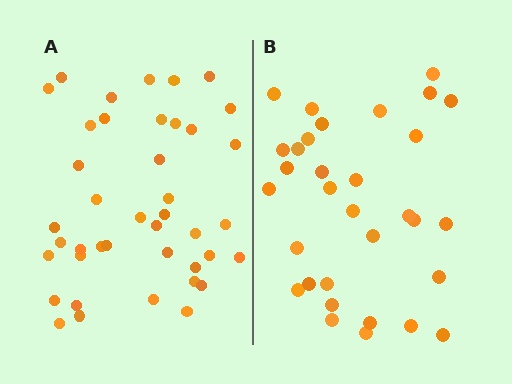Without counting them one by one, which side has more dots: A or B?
Region A (the left region) has more dots.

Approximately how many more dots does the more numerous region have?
Region A has roughly 8 or so more dots than region B.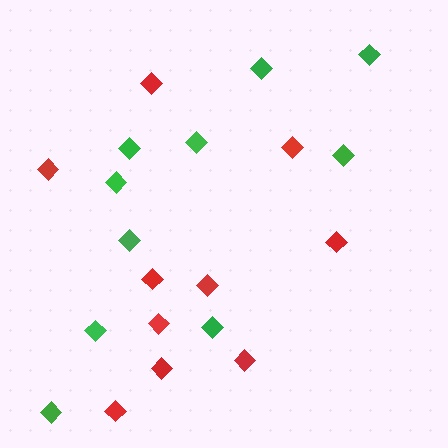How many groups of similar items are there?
There are 2 groups: one group of green diamonds (10) and one group of red diamonds (10).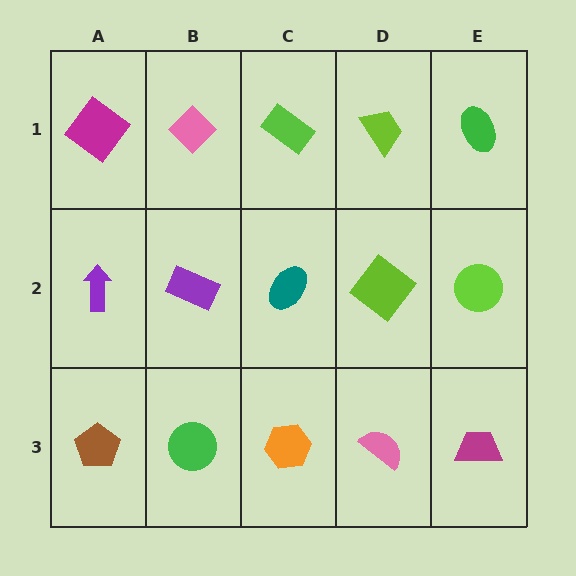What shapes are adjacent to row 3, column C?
A teal ellipse (row 2, column C), a green circle (row 3, column B), a pink semicircle (row 3, column D).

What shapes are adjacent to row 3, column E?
A lime circle (row 2, column E), a pink semicircle (row 3, column D).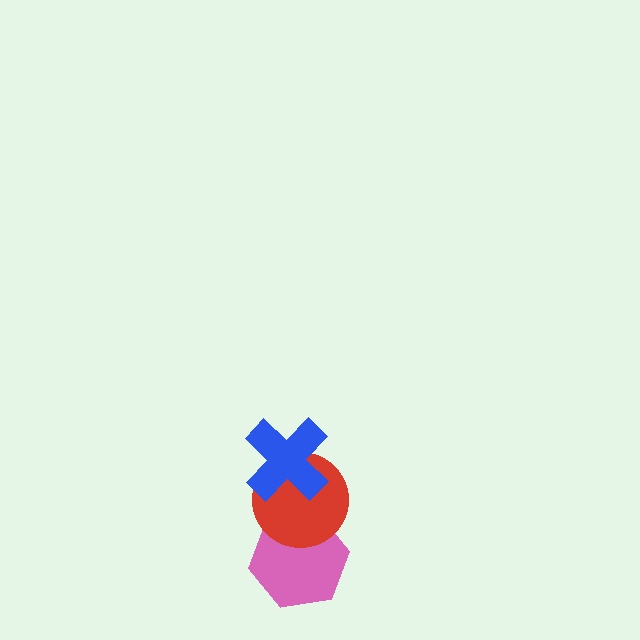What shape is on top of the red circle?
The blue cross is on top of the red circle.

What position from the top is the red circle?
The red circle is 2nd from the top.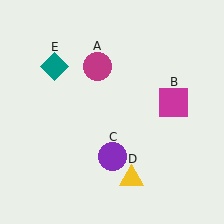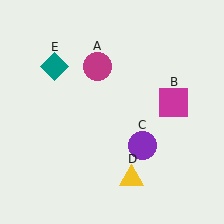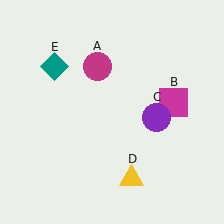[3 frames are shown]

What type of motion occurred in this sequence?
The purple circle (object C) rotated counterclockwise around the center of the scene.